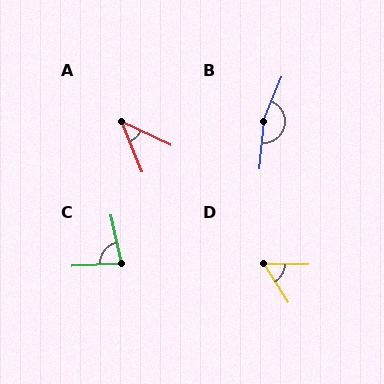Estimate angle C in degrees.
Approximately 80 degrees.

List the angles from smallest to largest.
A (42°), D (58°), C (80°), B (163°).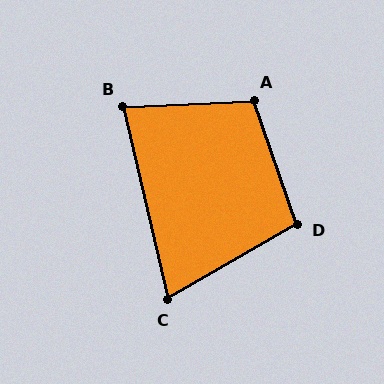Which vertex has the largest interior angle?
A, at approximately 107 degrees.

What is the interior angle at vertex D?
Approximately 101 degrees (obtuse).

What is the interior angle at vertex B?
Approximately 79 degrees (acute).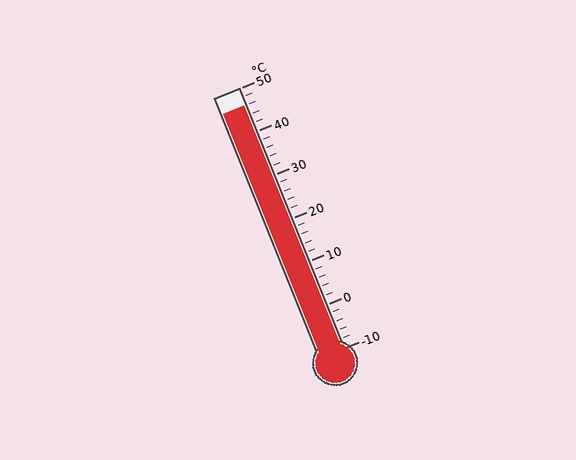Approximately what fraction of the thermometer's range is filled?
The thermometer is filled to approximately 95% of its range.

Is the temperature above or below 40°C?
The temperature is above 40°C.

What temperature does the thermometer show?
The thermometer shows approximately 46°C.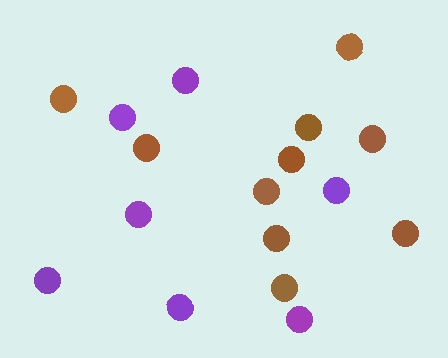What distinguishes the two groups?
There are 2 groups: one group of brown circles (10) and one group of purple circles (7).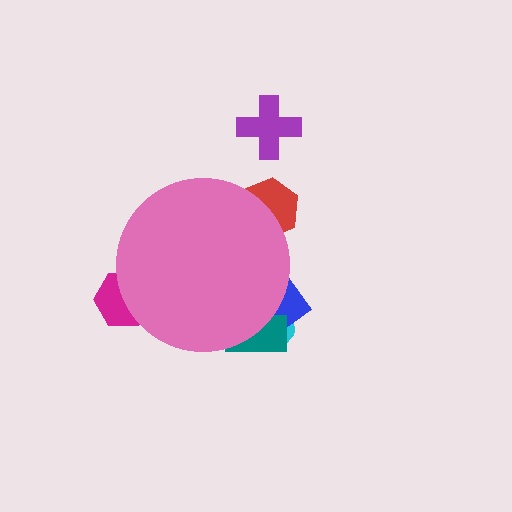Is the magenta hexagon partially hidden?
Yes, the magenta hexagon is partially hidden behind the pink circle.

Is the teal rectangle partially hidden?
Yes, the teal rectangle is partially hidden behind the pink circle.